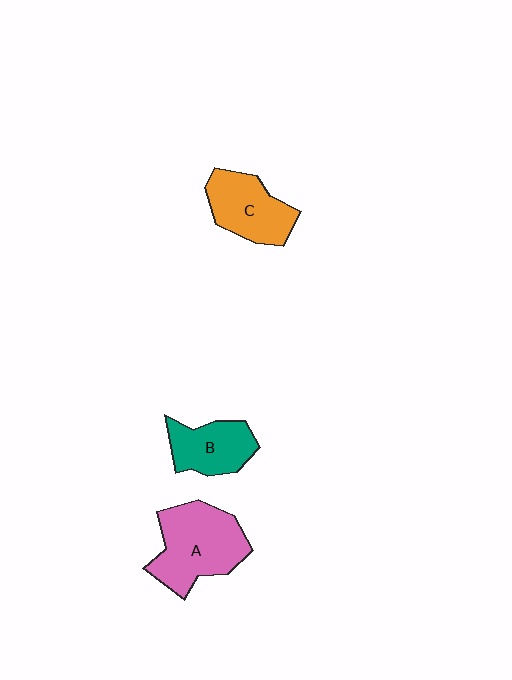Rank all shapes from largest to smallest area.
From largest to smallest: A (pink), C (orange), B (teal).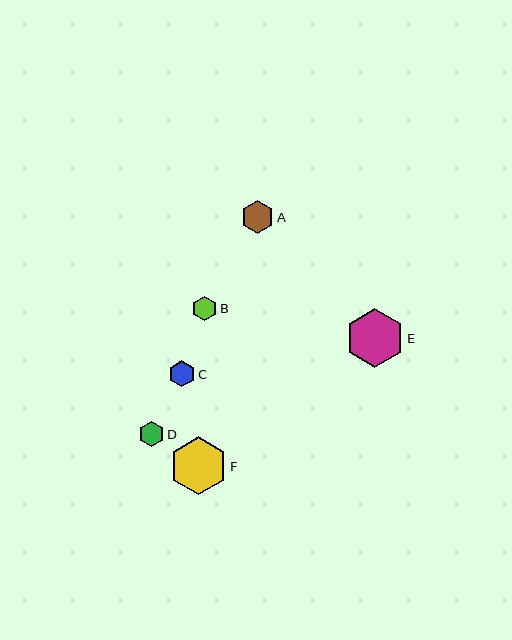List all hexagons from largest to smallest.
From largest to smallest: E, F, A, C, D, B.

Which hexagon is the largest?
Hexagon E is the largest with a size of approximately 59 pixels.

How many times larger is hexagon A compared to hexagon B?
Hexagon A is approximately 1.3 times the size of hexagon B.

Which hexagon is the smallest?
Hexagon B is the smallest with a size of approximately 24 pixels.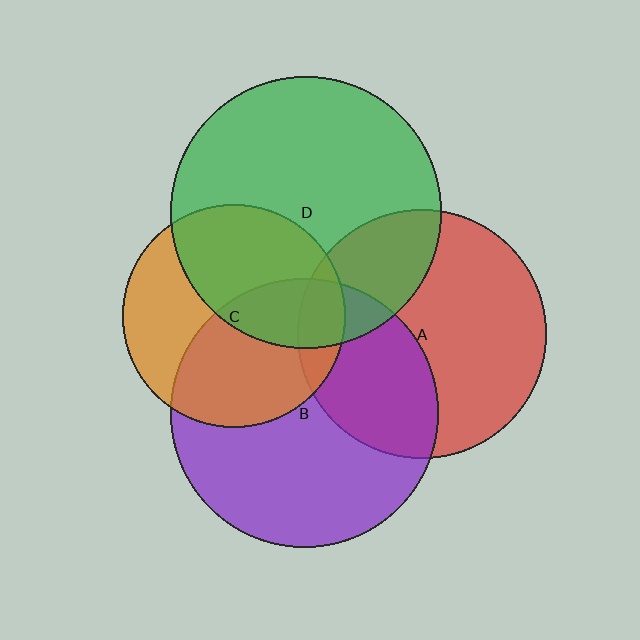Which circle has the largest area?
Circle D (green).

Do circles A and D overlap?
Yes.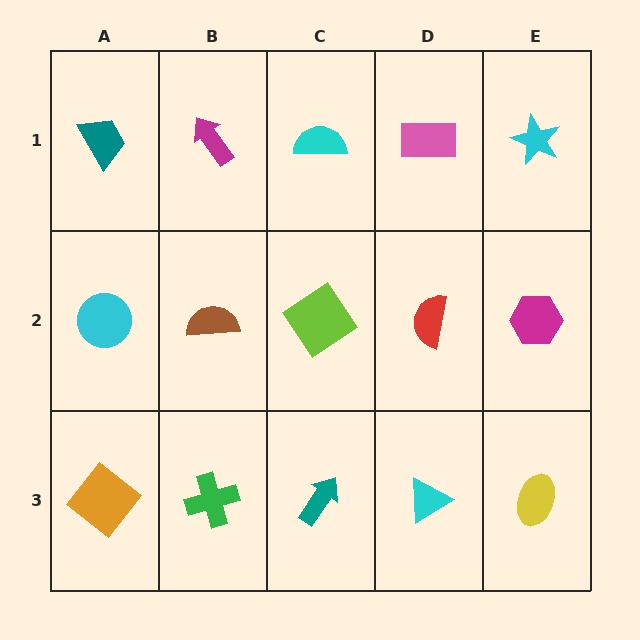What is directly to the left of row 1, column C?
A magenta arrow.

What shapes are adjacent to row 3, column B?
A brown semicircle (row 2, column B), an orange diamond (row 3, column A), a teal arrow (row 3, column C).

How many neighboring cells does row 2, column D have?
4.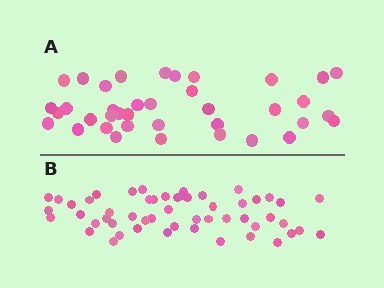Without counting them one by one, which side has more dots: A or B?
Region B (the bottom region) has more dots.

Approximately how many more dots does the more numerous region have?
Region B has approximately 15 more dots than region A.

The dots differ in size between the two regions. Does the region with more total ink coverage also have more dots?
No. Region A has more total ink coverage because its dots are larger, but region B actually contains more individual dots. Total area can be misleading — the number of items is what matters here.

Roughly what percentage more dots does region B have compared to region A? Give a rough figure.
About 40% more.